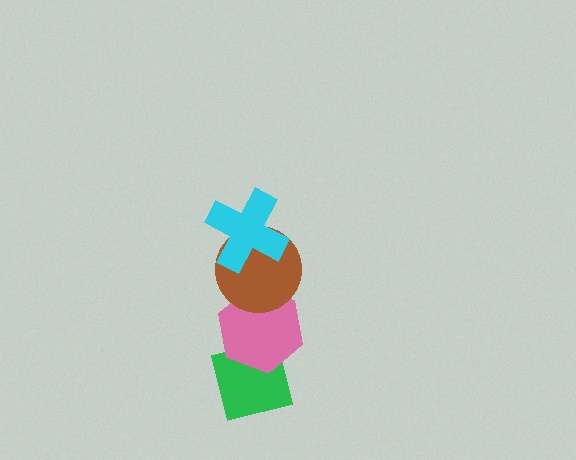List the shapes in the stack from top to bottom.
From top to bottom: the cyan cross, the brown circle, the pink hexagon, the green square.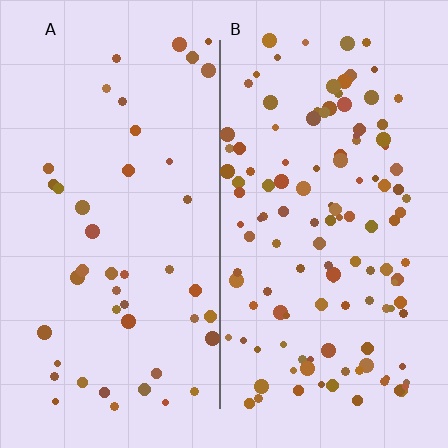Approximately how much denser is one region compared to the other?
Approximately 2.7× — region B over region A.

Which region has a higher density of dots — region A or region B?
B (the right).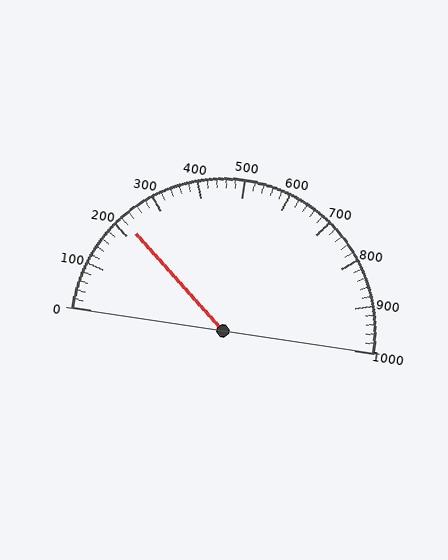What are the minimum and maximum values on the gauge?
The gauge ranges from 0 to 1000.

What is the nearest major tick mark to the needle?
The nearest major tick mark is 200.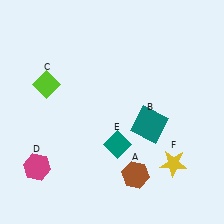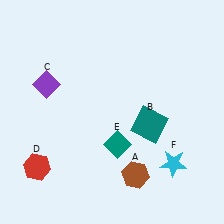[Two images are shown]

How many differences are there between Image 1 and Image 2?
There are 3 differences between the two images.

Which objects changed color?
C changed from lime to purple. D changed from magenta to red. F changed from yellow to cyan.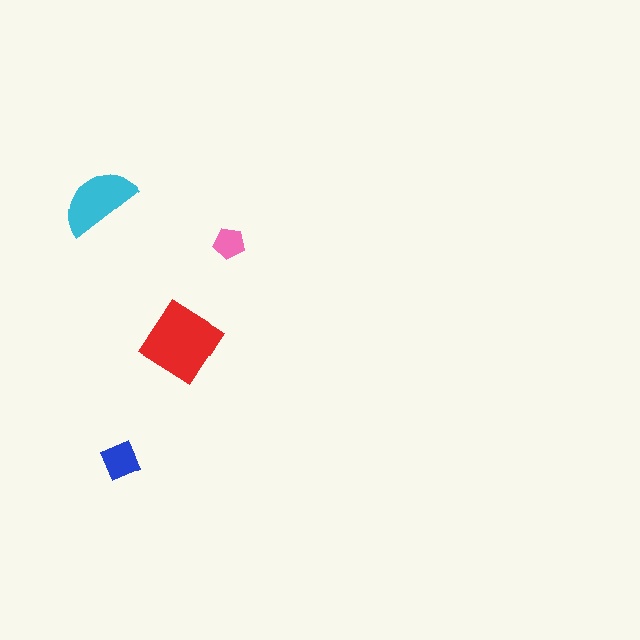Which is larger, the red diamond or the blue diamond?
The red diamond.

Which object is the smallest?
The pink pentagon.